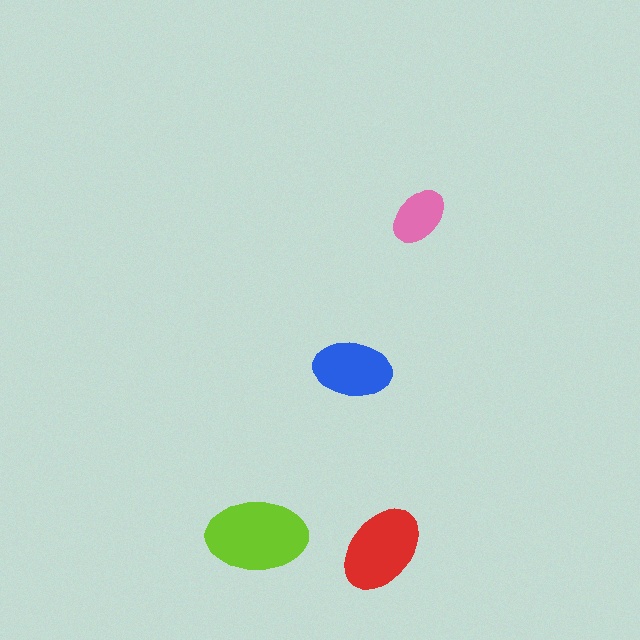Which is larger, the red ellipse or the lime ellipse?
The lime one.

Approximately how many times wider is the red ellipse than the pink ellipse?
About 1.5 times wider.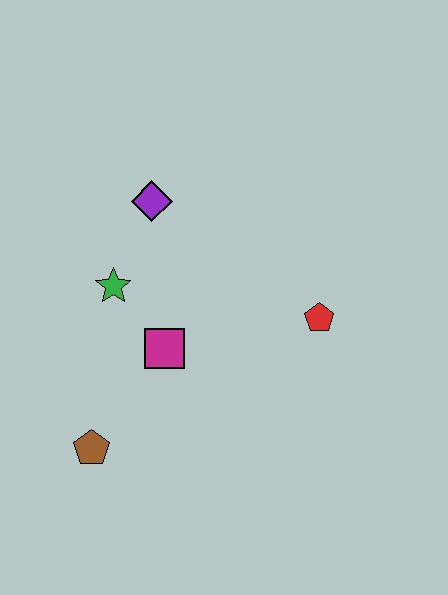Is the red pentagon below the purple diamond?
Yes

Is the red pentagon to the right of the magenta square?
Yes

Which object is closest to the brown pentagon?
The magenta square is closest to the brown pentagon.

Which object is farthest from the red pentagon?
The brown pentagon is farthest from the red pentagon.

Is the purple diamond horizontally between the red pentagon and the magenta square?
No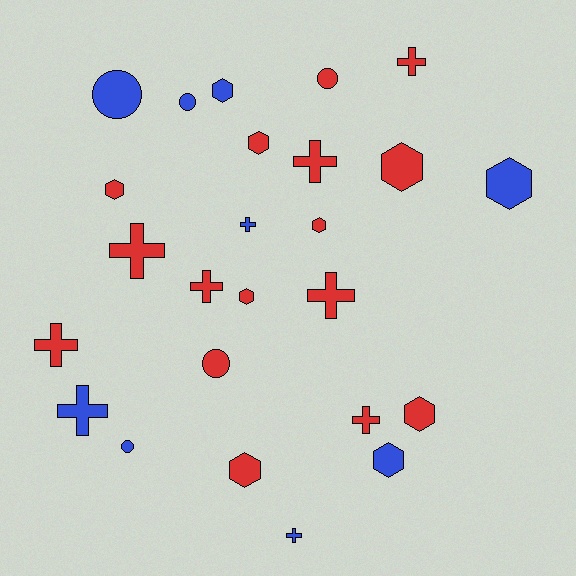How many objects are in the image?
There are 25 objects.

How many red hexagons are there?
There are 7 red hexagons.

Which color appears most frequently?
Red, with 16 objects.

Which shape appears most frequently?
Hexagon, with 10 objects.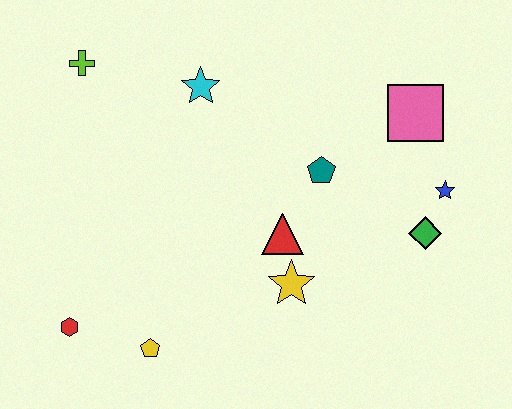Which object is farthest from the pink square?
The red hexagon is farthest from the pink square.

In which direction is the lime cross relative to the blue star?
The lime cross is to the left of the blue star.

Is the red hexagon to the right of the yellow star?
No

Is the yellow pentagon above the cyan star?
No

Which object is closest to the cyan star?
The lime cross is closest to the cyan star.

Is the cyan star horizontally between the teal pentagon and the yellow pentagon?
Yes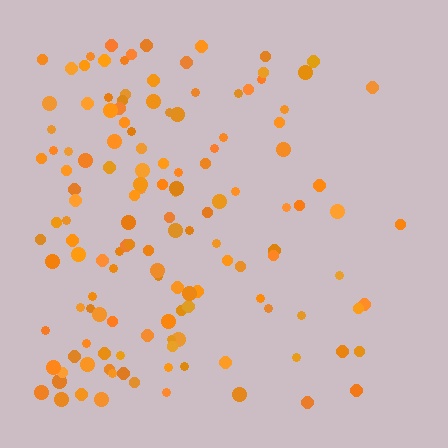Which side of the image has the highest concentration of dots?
The left.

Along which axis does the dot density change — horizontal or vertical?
Horizontal.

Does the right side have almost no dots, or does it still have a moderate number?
Still a moderate number, just noticeably fewer than the left.